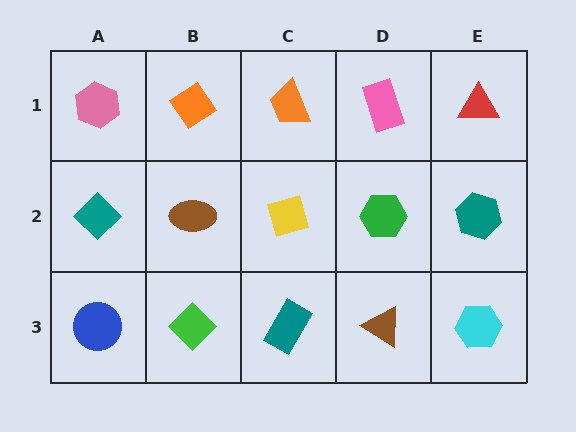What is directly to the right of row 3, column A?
A green diamond.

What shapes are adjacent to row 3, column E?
A teal hexagon (row 2, column E), a brown triangle (row 3, column D).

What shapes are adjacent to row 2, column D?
A pink rectangle (row 1, column D), a brown triangle (row 3, column D), a yellow diamond (row 2, column C), a teal hexagon (row 2, column E).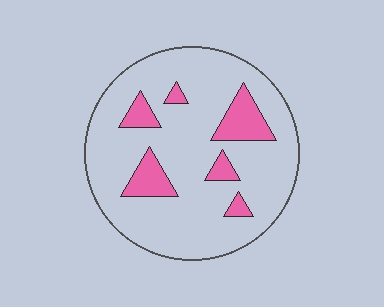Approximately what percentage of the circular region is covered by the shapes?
Approximately 15%.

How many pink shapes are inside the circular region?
6.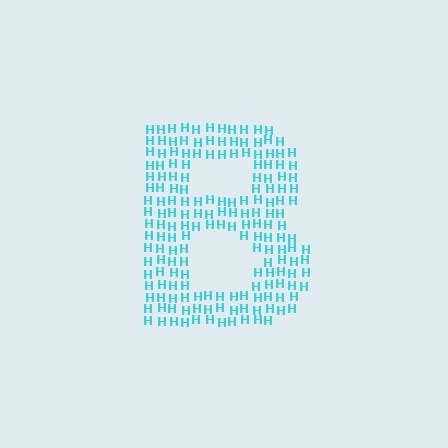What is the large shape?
The large shape is the letter B.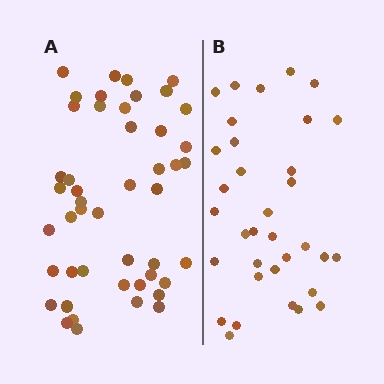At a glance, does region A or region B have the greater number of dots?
Region A (the left region) has more dots.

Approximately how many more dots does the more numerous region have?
Region A has approximately 15 more dots than region B.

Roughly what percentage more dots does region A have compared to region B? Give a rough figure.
About 40% more.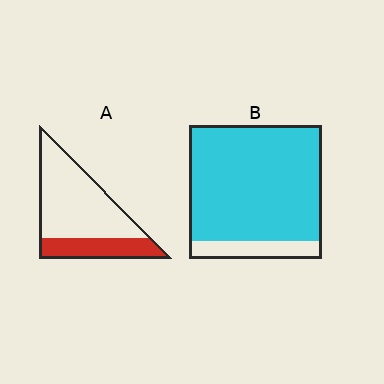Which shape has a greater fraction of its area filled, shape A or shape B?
Shape B.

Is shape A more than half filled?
No.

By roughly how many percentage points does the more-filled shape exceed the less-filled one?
By roughly 60 percentage points (B over A).